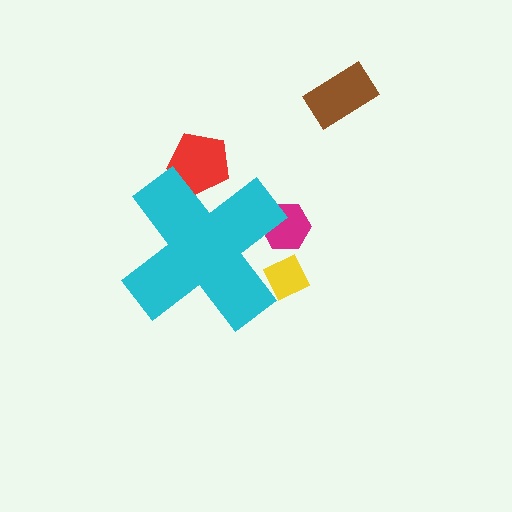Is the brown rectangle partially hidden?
No, the brown rectangle is fully visible.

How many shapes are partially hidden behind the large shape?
3 shapes are partially hidden.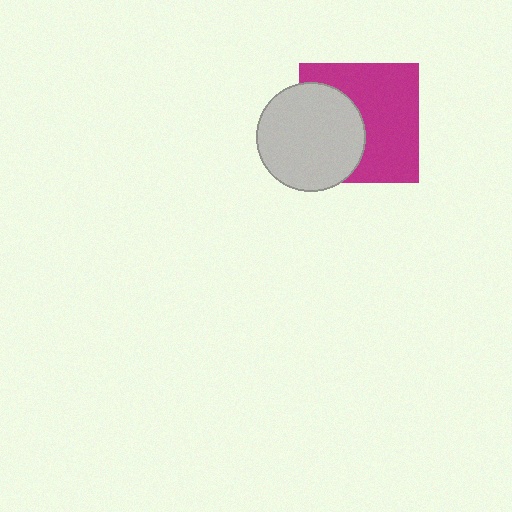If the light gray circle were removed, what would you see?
You would see the complete magenta square.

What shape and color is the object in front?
The object in front is a light gray circle.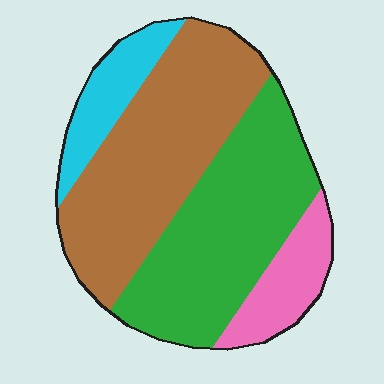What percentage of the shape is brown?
Brown takes up about two fifths (2/5) of the shape.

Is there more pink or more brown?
Brown.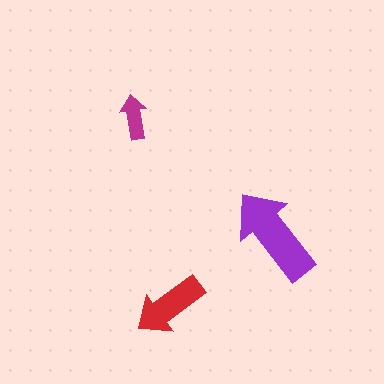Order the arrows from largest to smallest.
the purple one, the red one, the magenta one.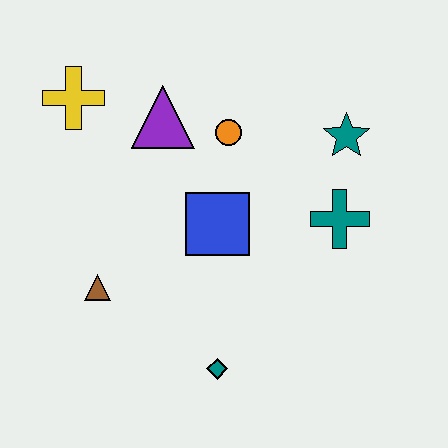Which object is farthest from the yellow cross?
The teal diamond is farthest from the yellow cross.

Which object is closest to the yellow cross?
The purple triangle is closest to the yellow cross.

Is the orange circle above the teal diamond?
Yes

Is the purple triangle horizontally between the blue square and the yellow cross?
Yes